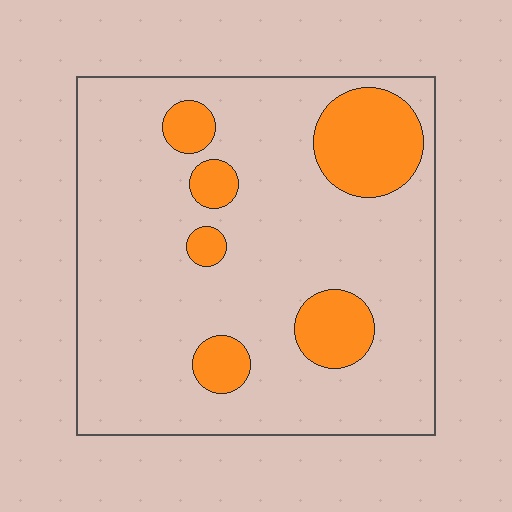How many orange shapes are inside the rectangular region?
6.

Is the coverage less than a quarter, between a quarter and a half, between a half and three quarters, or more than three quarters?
Less than a quarter.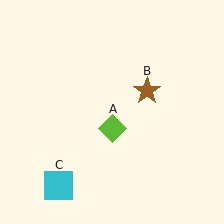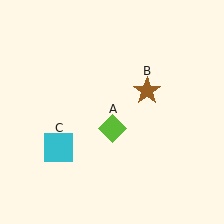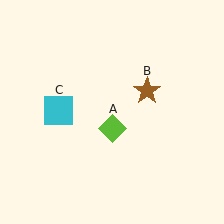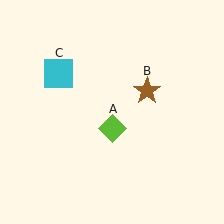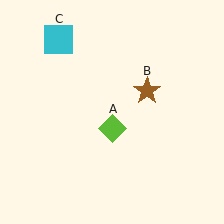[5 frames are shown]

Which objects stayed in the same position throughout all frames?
Lime diamond (object A) and brown star (object B) remained stationary.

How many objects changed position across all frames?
1 object changed position: cyan square (object C).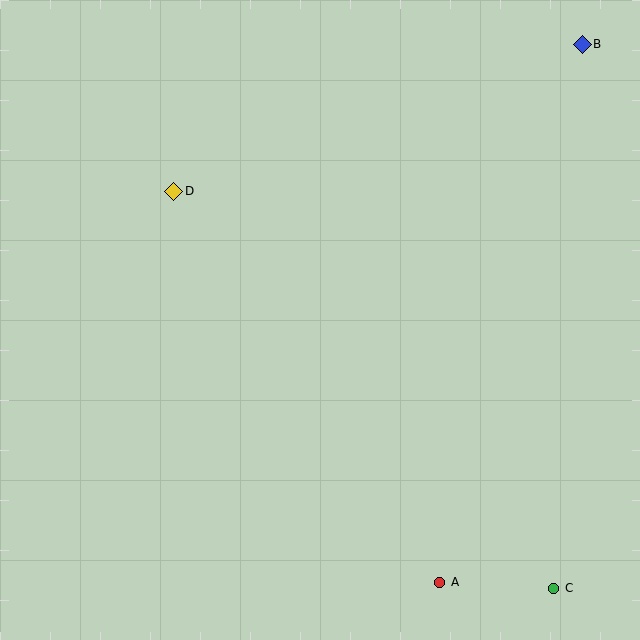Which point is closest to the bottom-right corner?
Point C is closest to the bottom-right corner.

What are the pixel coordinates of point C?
Point C is at (554, 588).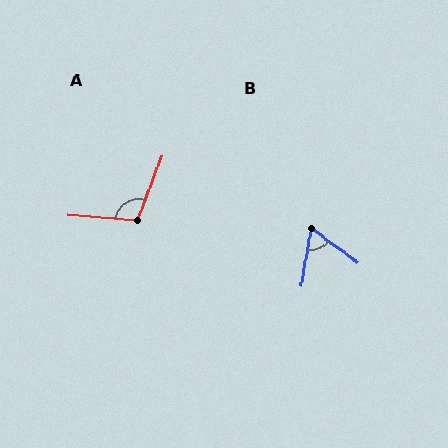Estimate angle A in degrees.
Approximately 106 degrees.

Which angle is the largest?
A, at approximately 106 degrees.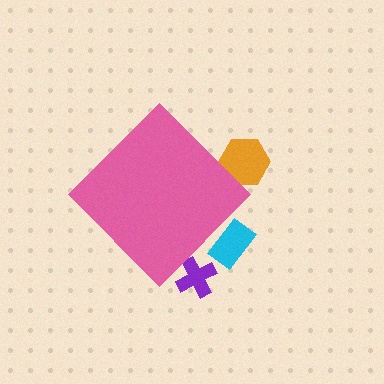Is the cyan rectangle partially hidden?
Yes, the cyan rectangle is partially hidden behind the pink diamond.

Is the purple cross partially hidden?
Yes, the purple cross is partially hidden behind the pink diamond.